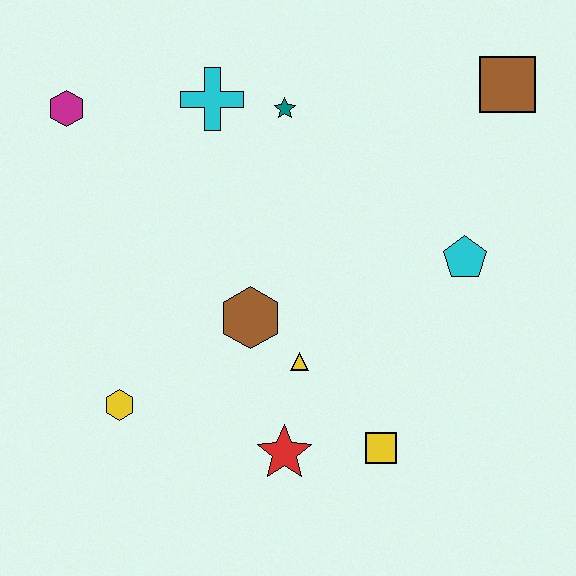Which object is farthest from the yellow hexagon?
The brown square is farthest from the yellow hexagon.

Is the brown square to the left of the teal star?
No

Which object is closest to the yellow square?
The red star is closest to the yellow square.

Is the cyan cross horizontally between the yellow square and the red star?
No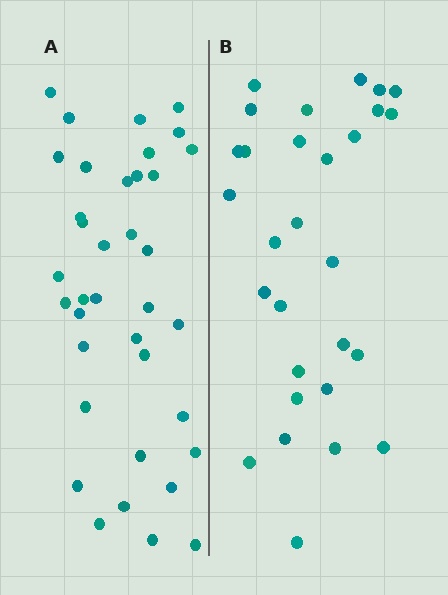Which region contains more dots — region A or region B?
Region A (the left region) has more dots.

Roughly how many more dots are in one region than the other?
Region A has roughly 8 or so more dots than region B.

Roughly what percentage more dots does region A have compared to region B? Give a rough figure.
About 30% more.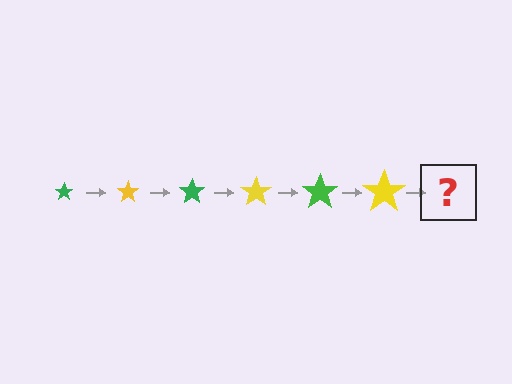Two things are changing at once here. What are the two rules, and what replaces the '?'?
The two rules are that the star grows larger each step and the color cycles through green and yellow. The '?' should be a green star, larger than the previous one.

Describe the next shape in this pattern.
It should be a green star, larger than the previous one.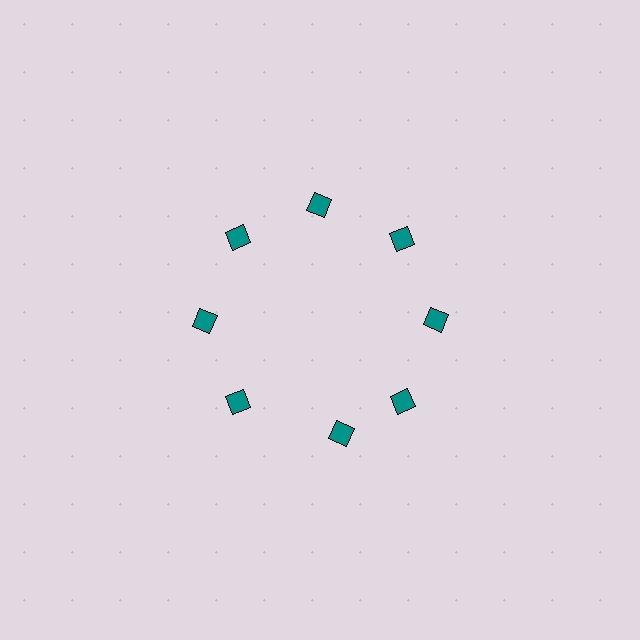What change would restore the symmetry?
The symmetry would be restored by rotating it back into even spacing with its neighbors so that all 8 diamonds sit at equal angles and equal distance from the center.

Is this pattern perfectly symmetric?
No. The 8 teal diamonds are arranged in a ring, but one element near the 6 o'clock position is rotated out of alignment along the ring, breaking the 8-fold rotational symmetry.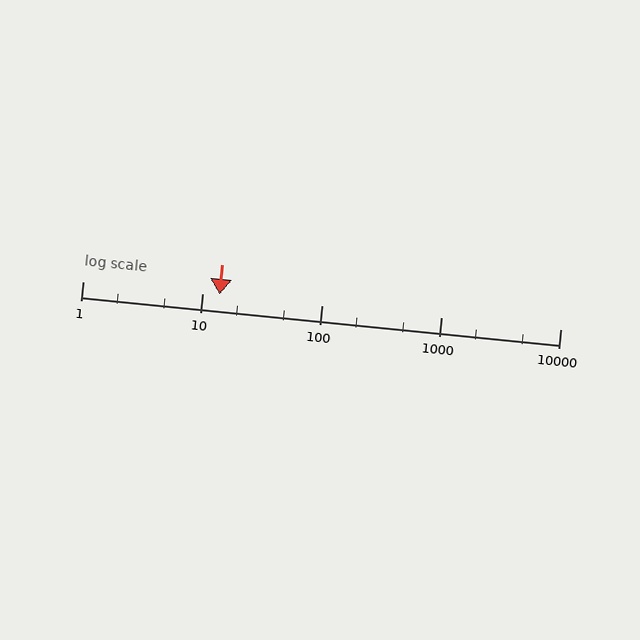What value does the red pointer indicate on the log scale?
The pointer indicates approximately 14.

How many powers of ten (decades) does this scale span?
The scale spans 4 decades, from 1 to 10000.